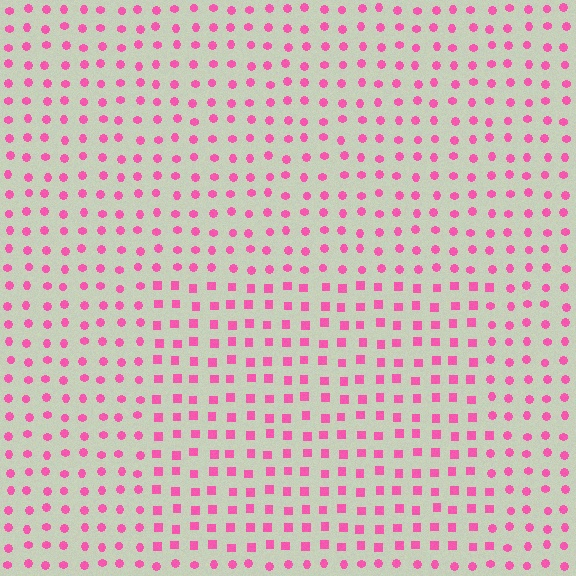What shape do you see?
I see a rectangle.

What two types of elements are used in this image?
The image uses squares inside the rectangle region and circles outside it.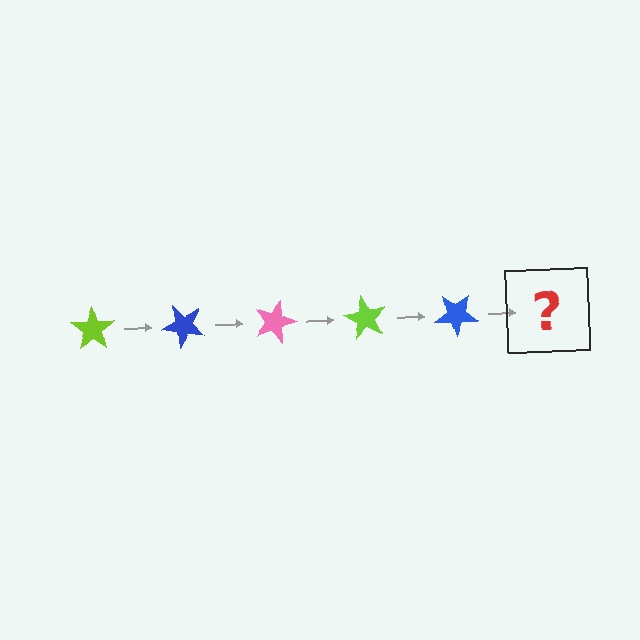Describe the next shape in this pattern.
It should be a pink star, rotated 225 degrees from the start.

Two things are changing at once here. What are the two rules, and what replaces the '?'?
The two rules are that it rotates 45 degrees each step and the color cycles through lime, blue, and pink. The '?' should be a pink star, rotated 225 degrees from the start.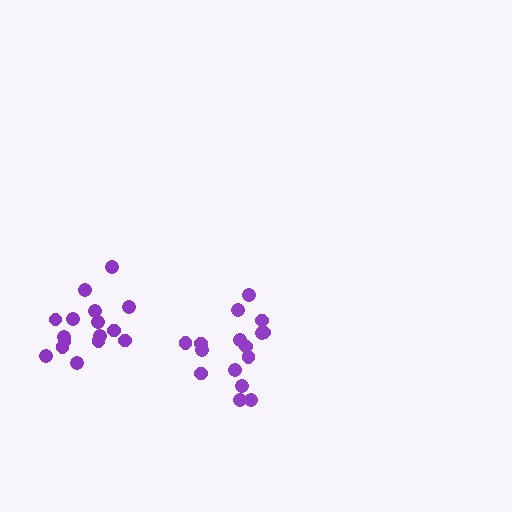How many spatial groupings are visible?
There are 2 spatial groupings.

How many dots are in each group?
Group 1: 16 dots, Group 2: 16 dots (32 total).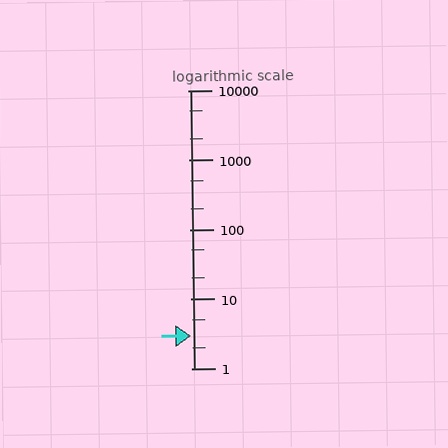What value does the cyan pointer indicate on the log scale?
The pointer indicates approximately 2.9.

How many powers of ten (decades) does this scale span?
The scale spans 4 decades, from 1 to 10000.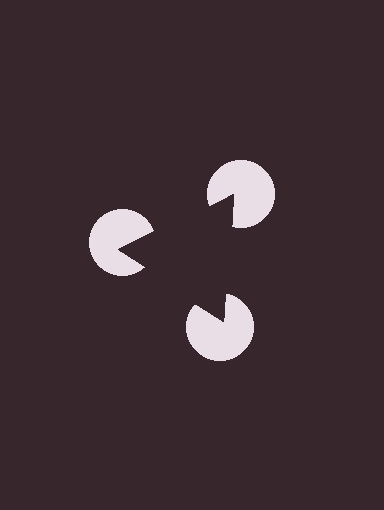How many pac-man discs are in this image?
There are 3 — one at each vertex of the illusory triangle.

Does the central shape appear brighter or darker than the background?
It typically appears slightly darker than the background, even though no actual brightness change is drawn.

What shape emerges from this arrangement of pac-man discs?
An illusory triangle — its edges are inferred from the aligned wedge cuts in the pac-man discs, not physically drawn.